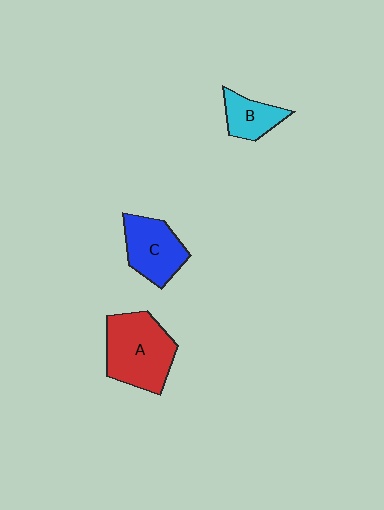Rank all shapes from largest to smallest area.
From largest to smallest: A (red), C (blue), B (cyan).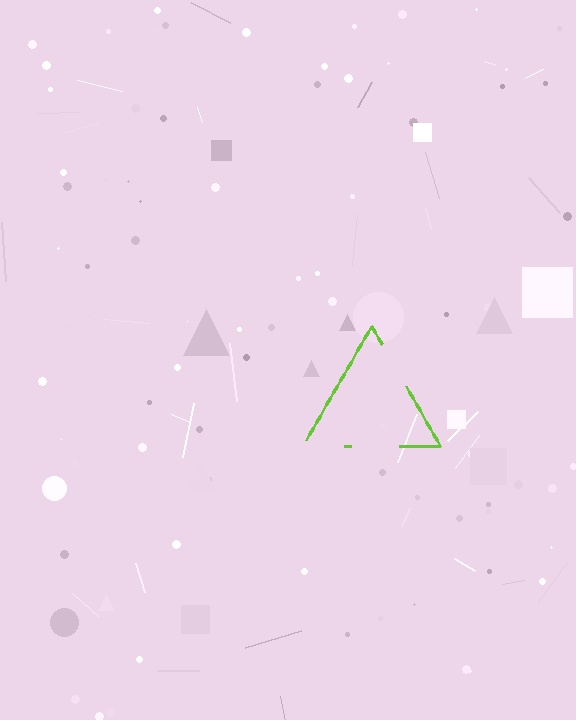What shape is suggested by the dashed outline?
The dashed outline suggests a triangle.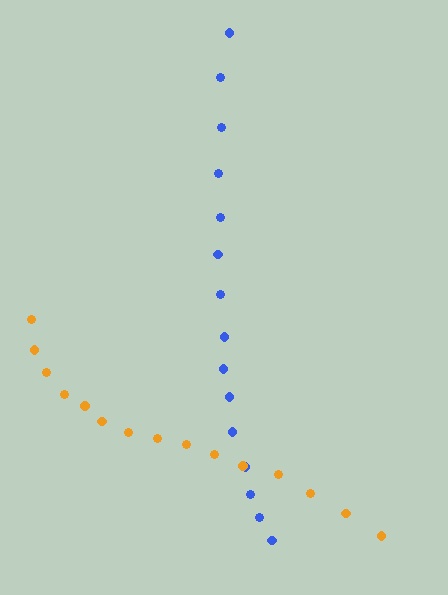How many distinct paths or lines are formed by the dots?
There are 2 distinct paths.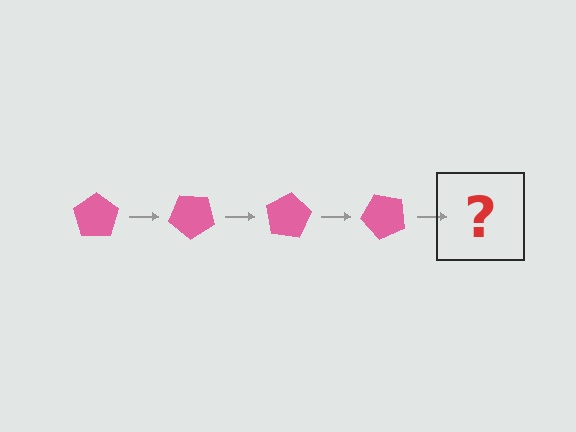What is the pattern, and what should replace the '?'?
The pattern is that the pentagon rotates 40 degrees each step. The '?' should be a pink pentagon rotated 160 degrees.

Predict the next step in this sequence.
The next step is a pink pentagon rotated 160 degrees.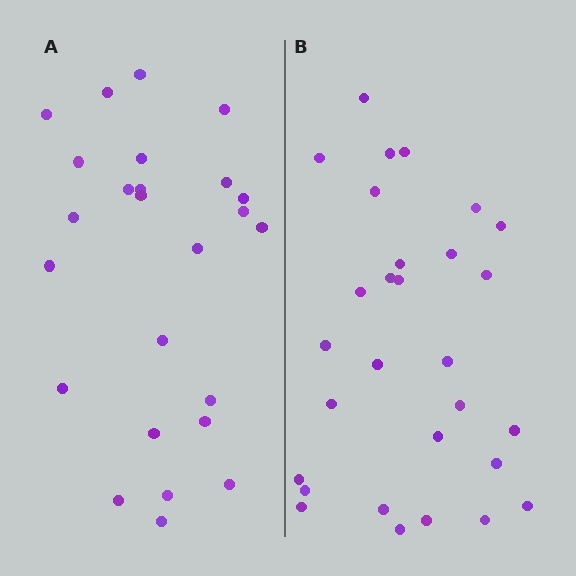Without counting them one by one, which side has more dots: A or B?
Region B (the right region) has more dots.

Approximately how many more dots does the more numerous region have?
Region B has about 4 more dots than region A.